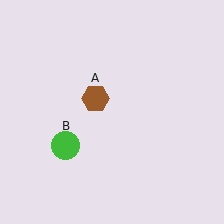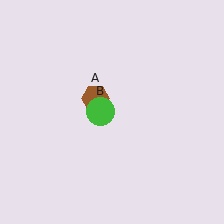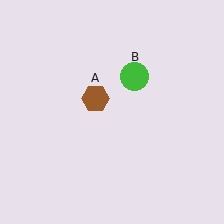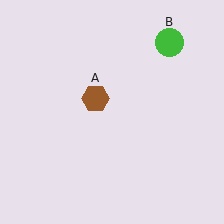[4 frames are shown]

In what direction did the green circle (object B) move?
The green circle (object B) moved up and to the right.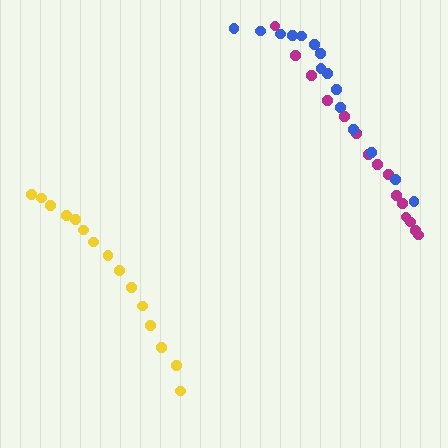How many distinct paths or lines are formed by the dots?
There are 3 distinct paths.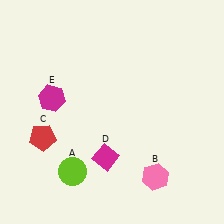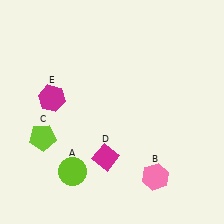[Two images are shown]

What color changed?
The pentagon (C) changed from red in Image 1 to lime in Image 2.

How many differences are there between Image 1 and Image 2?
There is 1 difference between the two images.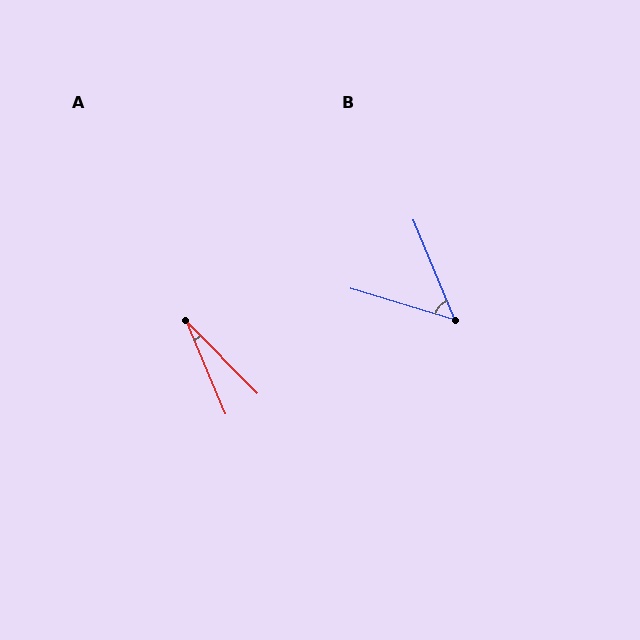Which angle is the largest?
B, at approximately 51 degrees.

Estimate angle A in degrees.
Approximately 21 degrees.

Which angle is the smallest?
A, at approximately 21 degrees.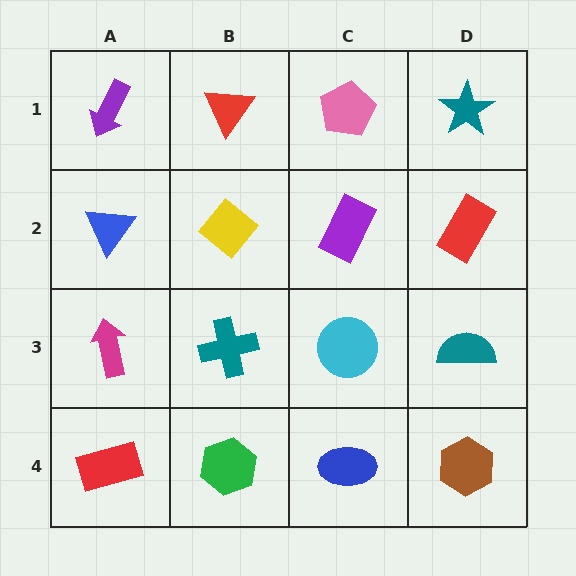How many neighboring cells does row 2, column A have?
3.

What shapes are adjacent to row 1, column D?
A red rectangle (row 2, column D), a pink pentagon (row 1, column C).